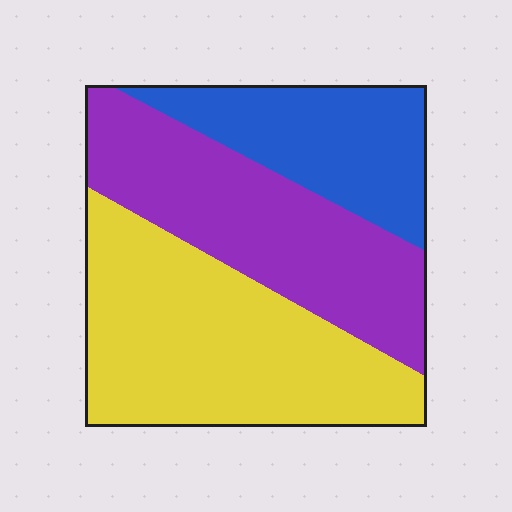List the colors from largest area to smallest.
From largest to smallest: yellow, purple, blue.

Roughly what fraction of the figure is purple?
Purple covers around 35% of the figure.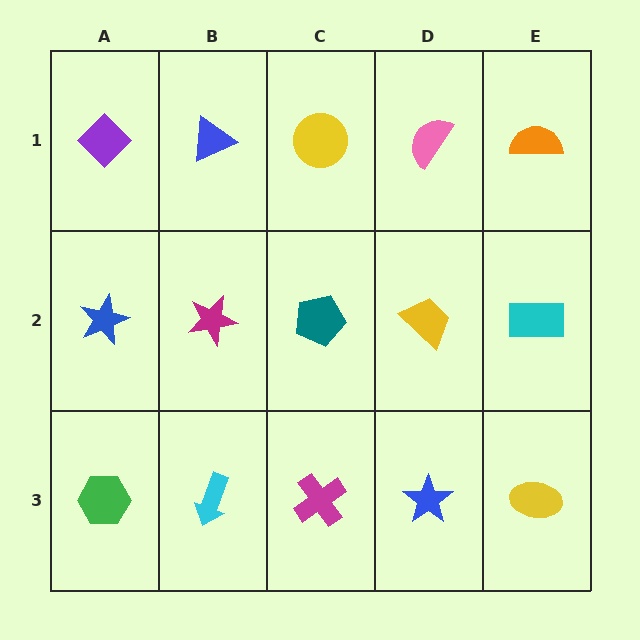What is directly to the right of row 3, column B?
A magenta cross.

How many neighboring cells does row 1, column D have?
3.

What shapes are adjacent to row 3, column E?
A cyan rectangle (row 2, column E), a blue star (row 3, column D).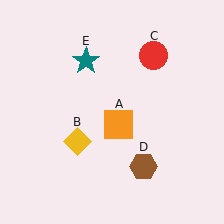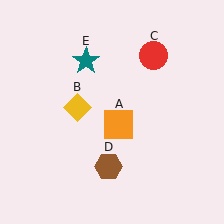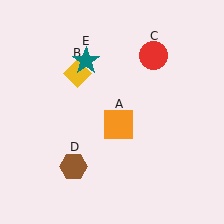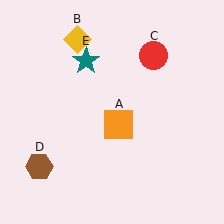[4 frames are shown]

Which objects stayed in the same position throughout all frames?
Orange square (object A) and red circle (object C) and teal star (object E) remained stationary.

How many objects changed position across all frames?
2 objects changed position: yellow diamond (object B), brown hexagon (object D).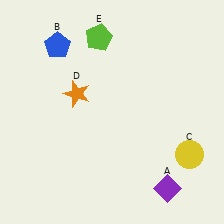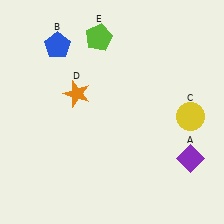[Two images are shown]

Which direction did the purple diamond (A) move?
The purple diamond (A) moved up.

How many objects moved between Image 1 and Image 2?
2 objects moved between the two images.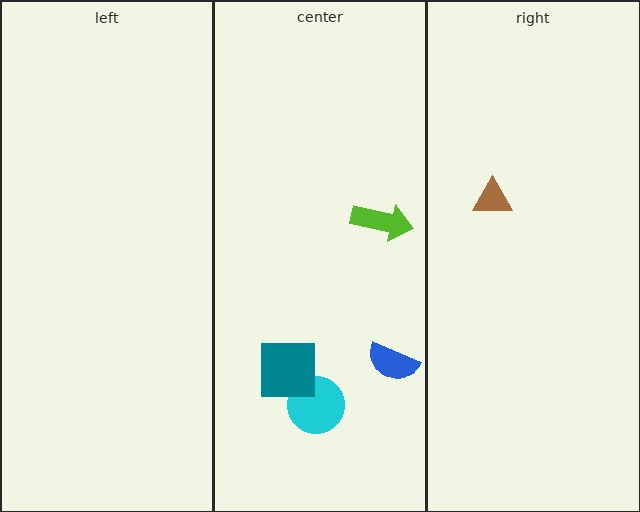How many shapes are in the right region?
1.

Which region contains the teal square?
The center region.